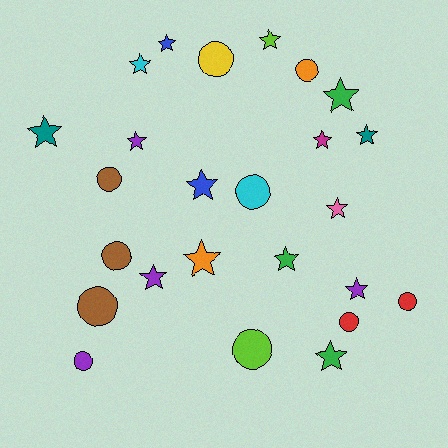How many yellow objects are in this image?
There is 1 yellow object.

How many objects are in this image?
There are 25 objects.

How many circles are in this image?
There are 10 circles.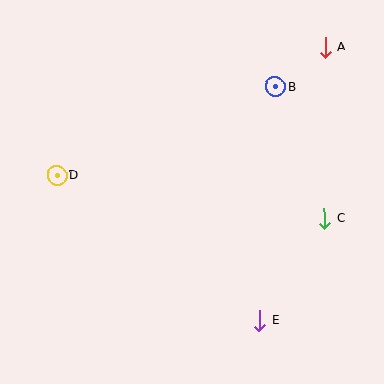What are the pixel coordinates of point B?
Point B is at (275, 87).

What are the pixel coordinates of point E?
Point E is at (260, 321).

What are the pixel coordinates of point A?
Point A is at (325, 47).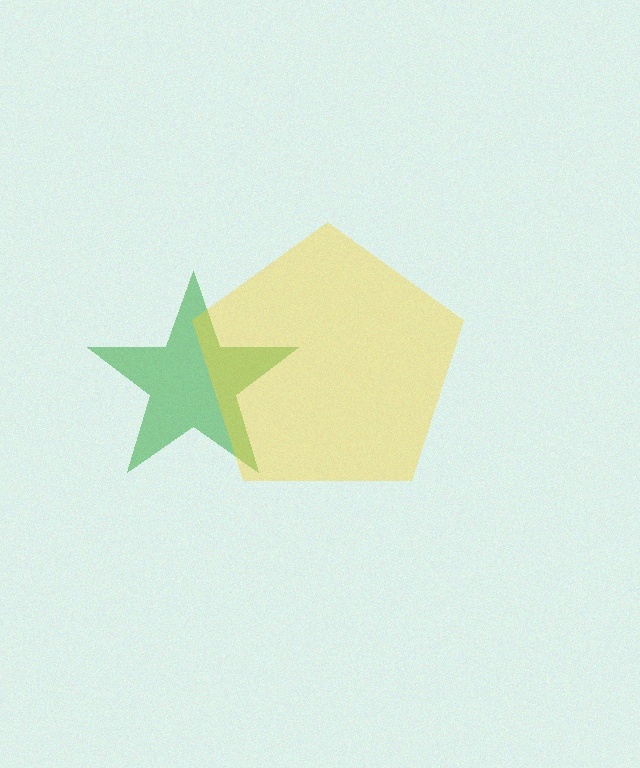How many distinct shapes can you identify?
There are 2 distinct shapes: a green star, a yellow pentagon.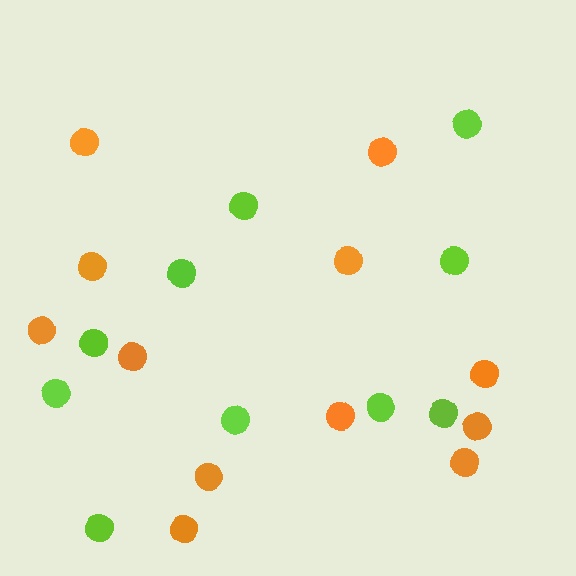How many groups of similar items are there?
There are 2 groups: one group of lime circles (10) and one group of orange circles (12).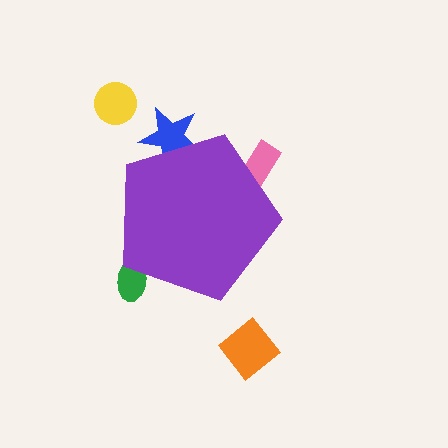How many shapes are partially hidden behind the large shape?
3 shapes are partially hidden.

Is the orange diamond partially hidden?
No, the orange diamond is fully visible.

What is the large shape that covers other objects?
A purple pentagon.